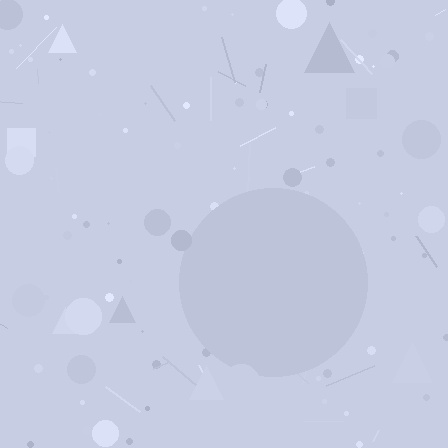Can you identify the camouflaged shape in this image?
The camouflaged shape is a circle.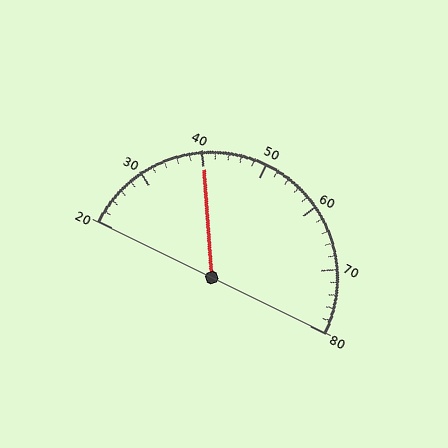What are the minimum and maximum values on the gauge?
The gauge ranges from 20 to 80.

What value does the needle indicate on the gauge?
The needle indicates approximately 40.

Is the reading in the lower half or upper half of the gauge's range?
The reading is in the lower half of the range (20 to 80).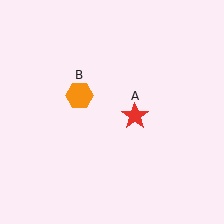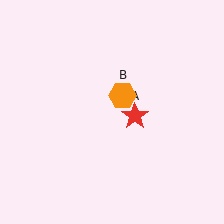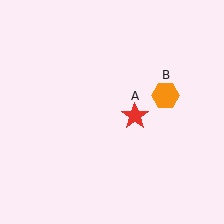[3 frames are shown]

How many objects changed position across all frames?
1 object changed position: orange hexagon (object B).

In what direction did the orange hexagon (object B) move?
The orange hexagon (object B) moved right.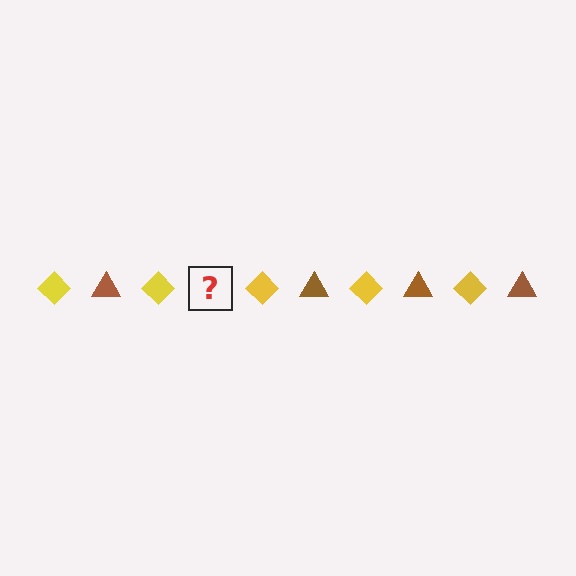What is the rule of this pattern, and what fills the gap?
The rule is that the pattern alternates between yellow diamond and brown triangle. The gap should be filled with a brown triangle.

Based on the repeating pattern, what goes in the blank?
The blank should be a brown triangle.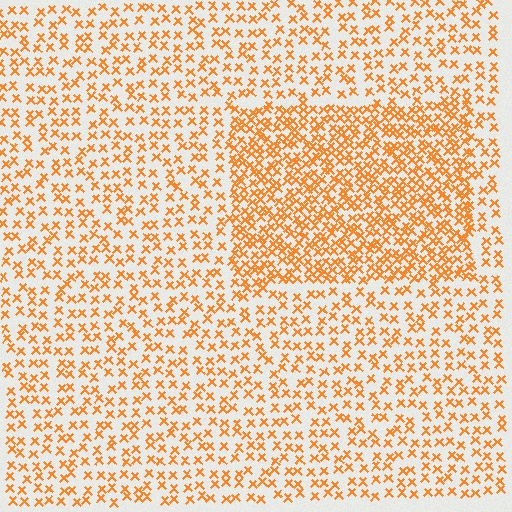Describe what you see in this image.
The image contains small orange elements arranged at two different densities. A rectangle-shaped region is visible where the elements are more densely packed than the surrounding area.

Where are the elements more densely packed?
The elements are more densely packed inside the rectangle boundary.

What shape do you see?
I see a rectangle.